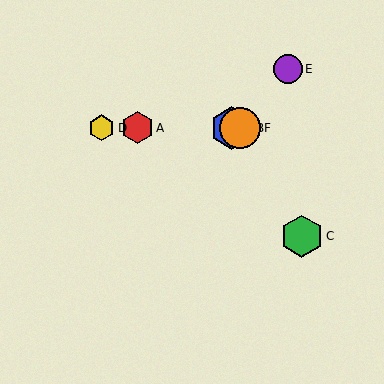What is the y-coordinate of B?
Object B is at y≈128.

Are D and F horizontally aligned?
Yes, both are at y≈128.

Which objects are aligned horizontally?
Objects A, B, D, F are aligned horizontally.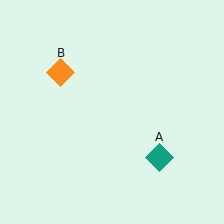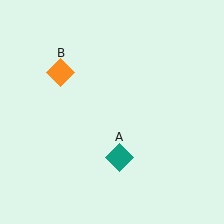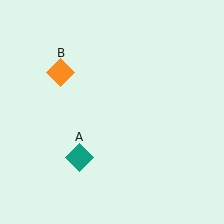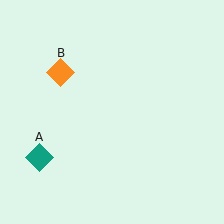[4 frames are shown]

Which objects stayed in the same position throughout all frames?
Orange diamond (object B) remained stationary.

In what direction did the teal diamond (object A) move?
The teal diamond (object A) moved left.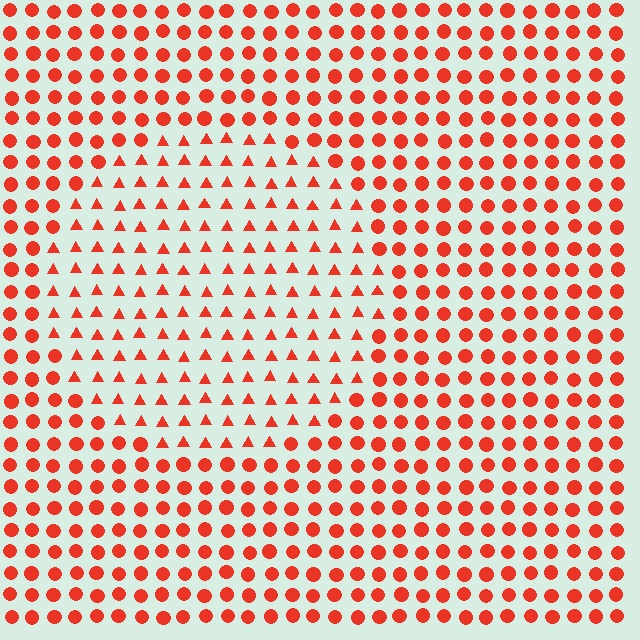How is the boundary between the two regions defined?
The boundary is defined by a change in element shape: triangles inside vs. circles outside. All elements share the same color and spacing.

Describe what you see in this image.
The image is filled with small red elements arranged in a uniform grid. A circle-shaped region contains triangles, while the surrounding area contains circles. The boundary is defined purely by the change in element shape.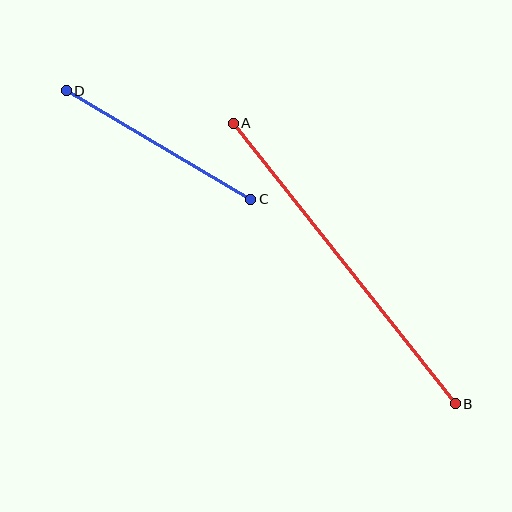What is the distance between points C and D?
The distance is approximately 214 pixels.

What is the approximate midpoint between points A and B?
The midpoint is at approximately (344, 264) pixels.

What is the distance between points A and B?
The distance is approximately 358 pixels.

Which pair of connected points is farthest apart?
Points A and B are farthest apart.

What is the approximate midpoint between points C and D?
The midpoint is at approximately (159, 145) pixels.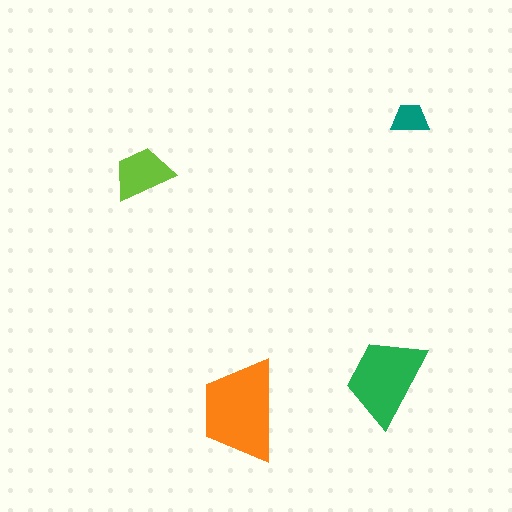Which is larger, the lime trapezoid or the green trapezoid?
The green one.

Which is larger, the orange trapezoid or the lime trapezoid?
The orange one.